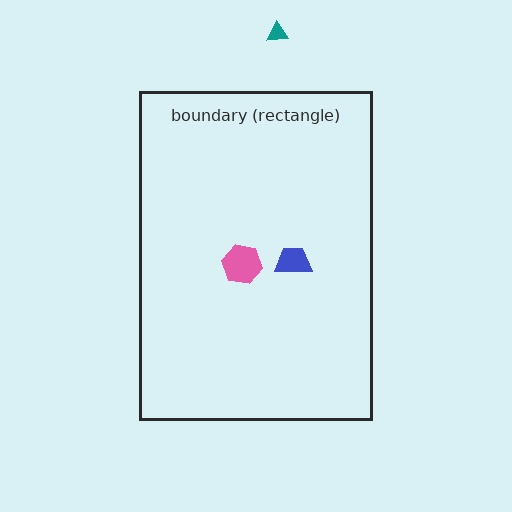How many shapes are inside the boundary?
2 inside, 1 outside.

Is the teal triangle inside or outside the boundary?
Outside.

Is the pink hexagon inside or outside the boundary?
Inside.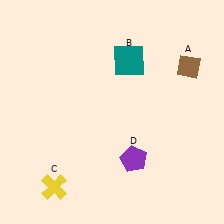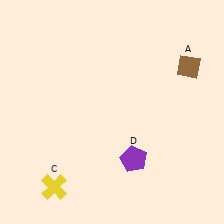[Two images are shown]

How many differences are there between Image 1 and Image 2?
There is 1 difference between the two images.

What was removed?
The teal square (B) was removed in Image 2.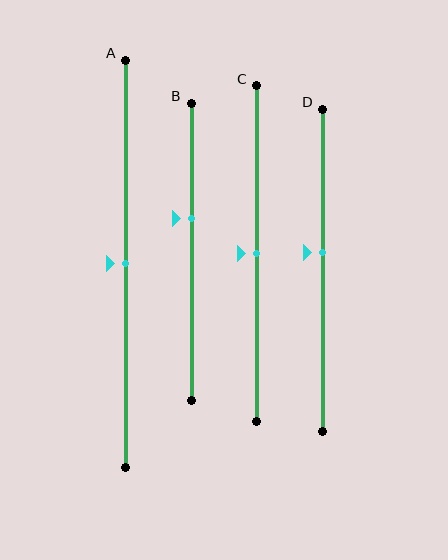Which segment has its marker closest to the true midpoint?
Segment A has its marker closest to the true midpoint.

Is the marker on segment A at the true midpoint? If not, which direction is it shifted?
Yes, the marker on segment A is at the true midpoint.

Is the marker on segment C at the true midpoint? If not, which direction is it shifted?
Yes, the marker on segment C is at the true midpoint.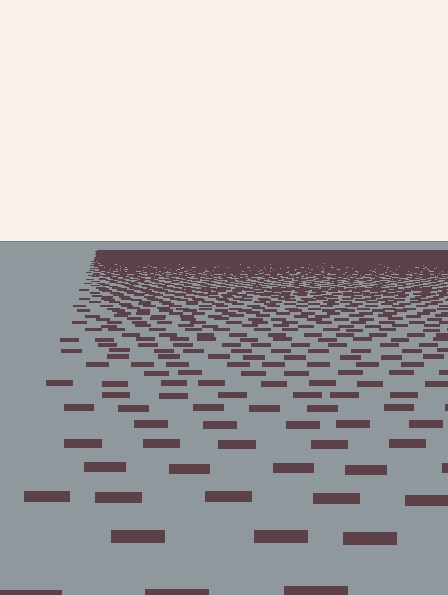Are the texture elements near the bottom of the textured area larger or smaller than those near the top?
Larger. Near the bottom, elements are closer to the viewer and appear at a bigger on-screen size.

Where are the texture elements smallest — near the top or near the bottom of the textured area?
Near the top.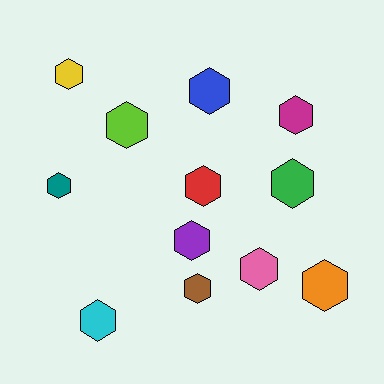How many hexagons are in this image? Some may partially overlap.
There are 12 hexagons.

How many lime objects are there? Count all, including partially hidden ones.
There is 1 lime object.